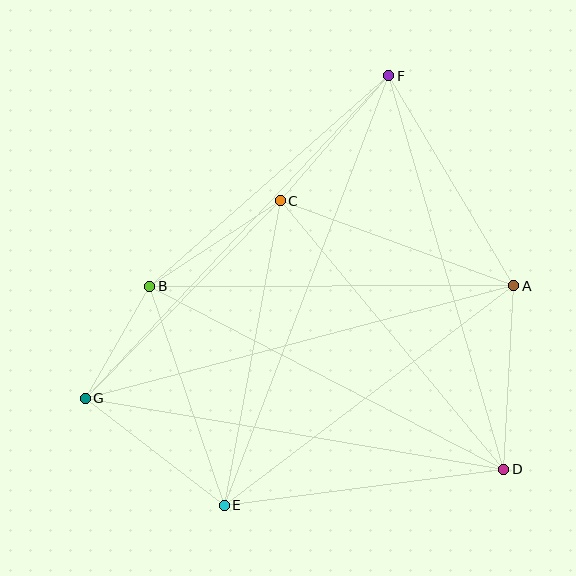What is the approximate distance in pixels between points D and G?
The distance between D and G is approximately 424 pixels.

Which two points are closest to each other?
Points B and G are closest to each other.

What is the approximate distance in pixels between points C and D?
The distance between C and D is approximately 350 pixels.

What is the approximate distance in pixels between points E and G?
The distance between E and G is approximately 175 pixels.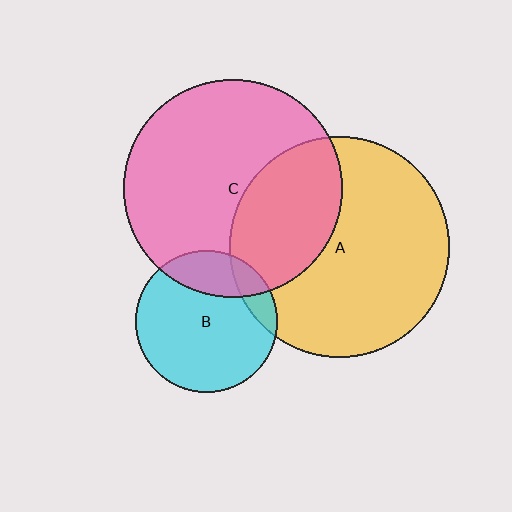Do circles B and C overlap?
Yes.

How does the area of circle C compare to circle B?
Approximately 2.4 times.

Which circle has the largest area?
Circle A (yellow).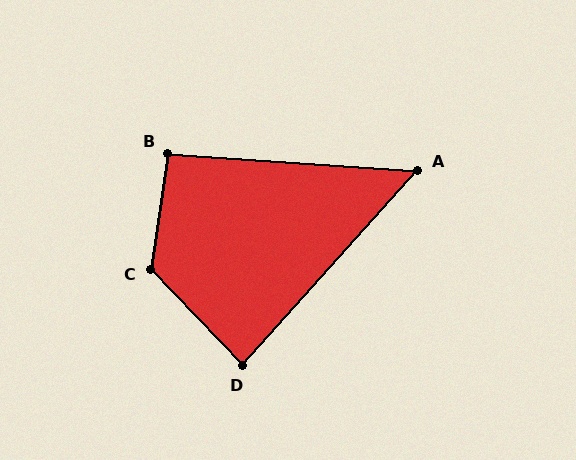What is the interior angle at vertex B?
Approximately 94 degrees (approximately right).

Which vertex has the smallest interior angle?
A, at approximately 52 degrees.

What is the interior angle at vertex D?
Approximately 86 degrees (approximately right).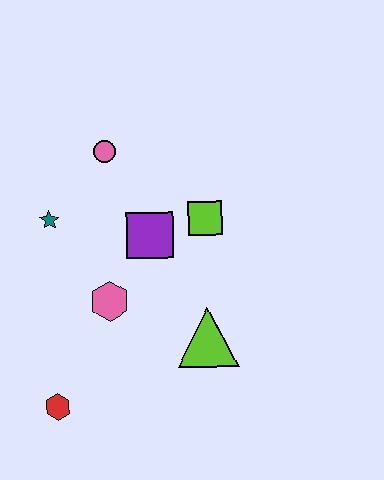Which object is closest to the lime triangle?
The pink hexagon is closest to the lime triangle.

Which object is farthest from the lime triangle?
The pink circle is farthest from the lime triangle.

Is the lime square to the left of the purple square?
No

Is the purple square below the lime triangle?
No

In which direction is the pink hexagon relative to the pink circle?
The pink hexagon is below the pink circle.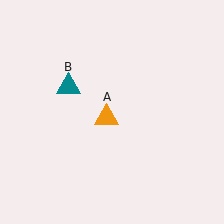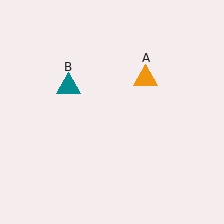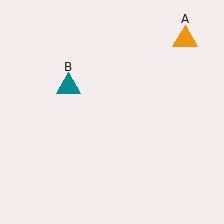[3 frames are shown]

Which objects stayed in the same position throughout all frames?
Teal triangle (object B) remained stationary.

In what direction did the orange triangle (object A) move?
The orange triangle (object A) moved up and to the right.